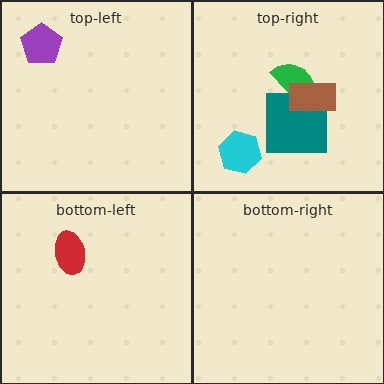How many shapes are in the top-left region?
1.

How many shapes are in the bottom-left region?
1.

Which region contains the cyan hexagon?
The top-right region.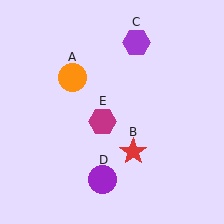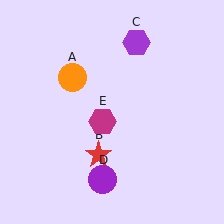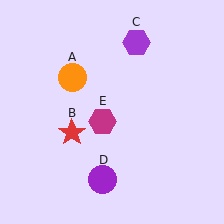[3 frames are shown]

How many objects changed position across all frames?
1 object changed position: red star (object B).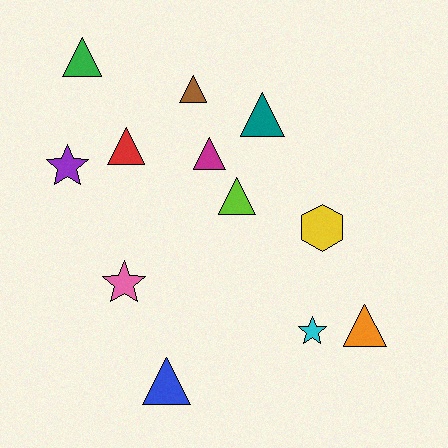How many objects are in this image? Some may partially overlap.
There are 12 objects.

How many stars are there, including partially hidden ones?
There are 3 stars.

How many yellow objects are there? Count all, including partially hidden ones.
There is 1 yellow object.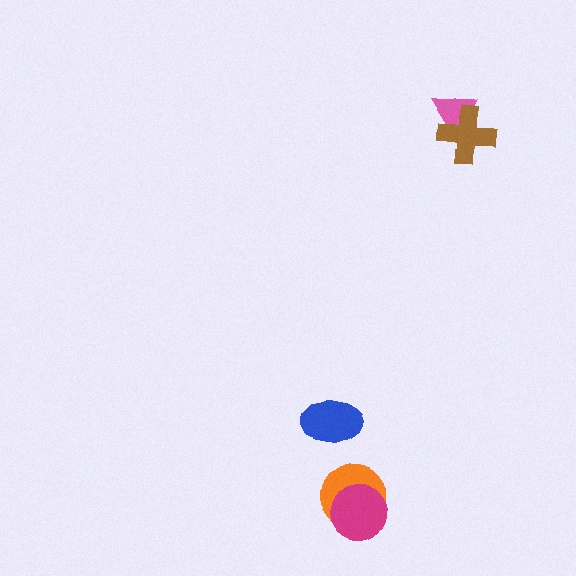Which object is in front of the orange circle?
The magenta circle is in front of the orange circle.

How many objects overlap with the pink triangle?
1 object overlaps with the pink triangle.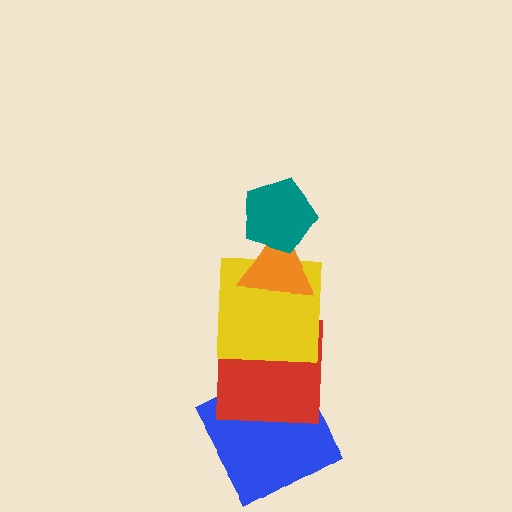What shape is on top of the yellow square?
The orange triangle is on top of the yellow square.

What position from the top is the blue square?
The blue square is 5th from the top.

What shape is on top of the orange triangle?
The teal pentagon is on top of the orange triangle.